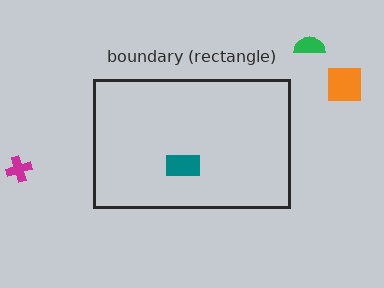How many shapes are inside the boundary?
1 inside, 3 outside.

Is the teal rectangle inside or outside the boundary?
Inside.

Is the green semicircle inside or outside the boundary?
Outside.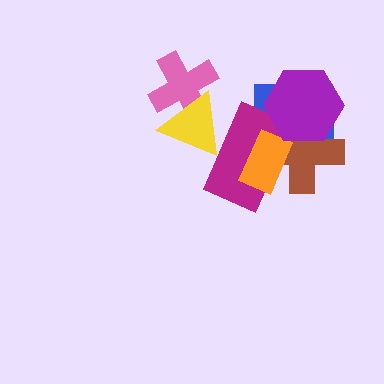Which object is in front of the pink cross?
The yellow triangle is in front of the pink cross.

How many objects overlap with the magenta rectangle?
5 objects overlap with the magenta rectangle.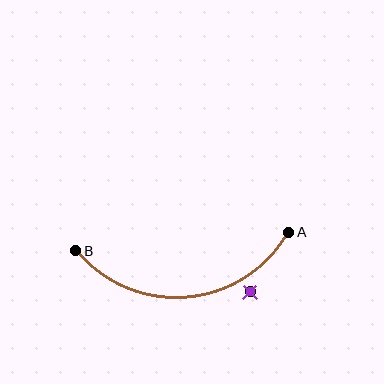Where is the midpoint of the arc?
The arc midpoint is the point on the curve farthest from the straight line joining A and B. It sits below that line.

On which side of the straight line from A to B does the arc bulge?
The arc bulges below the straight line connecting A and B.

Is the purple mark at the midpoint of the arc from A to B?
No — the purple mark does not lie on the arc at all. It sits slightly outside the curve.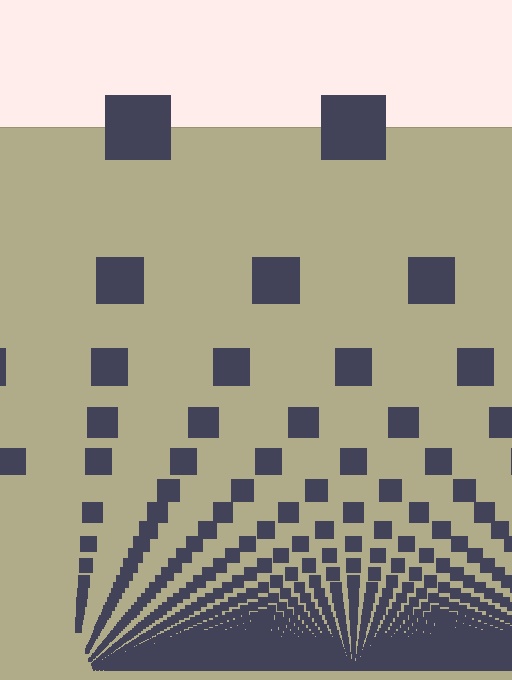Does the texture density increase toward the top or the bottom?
Density increases toward the bottom.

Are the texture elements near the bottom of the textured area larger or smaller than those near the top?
Smaller. The gradient is inverted — elements near the bottom are smaller and denser.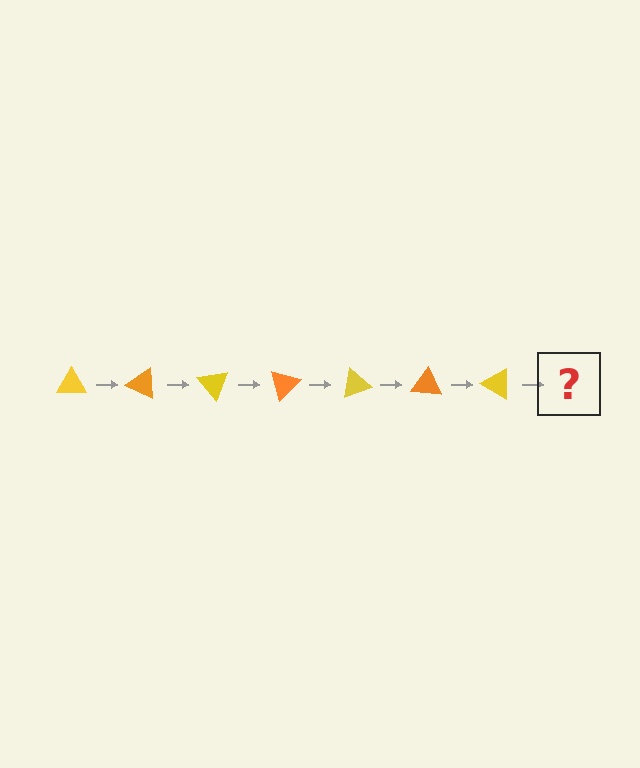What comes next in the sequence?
The next element should be an orange triangle, rotated 175 degrees from the start.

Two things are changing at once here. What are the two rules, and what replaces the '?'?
The two rules are that it rotates 25 degrees each step and the color cycles through yellow and orange. The '?' should be an orange triangle, rotated 175 degrees from the start.